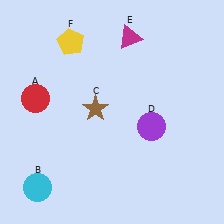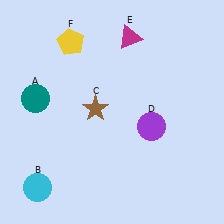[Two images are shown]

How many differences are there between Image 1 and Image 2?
There is 1 difference between the two images.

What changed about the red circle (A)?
In Image 1, A is red. In Image 2, it changed to teal.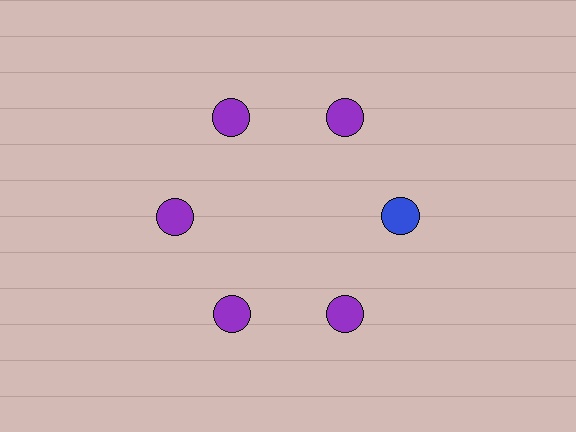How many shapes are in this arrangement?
There are 6 shapes arranged in a ring pattern.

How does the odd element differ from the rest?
It has a different color: blue instead of purple.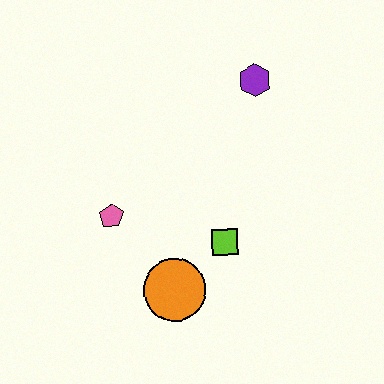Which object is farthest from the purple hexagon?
The orange circle is farthest from the purple hexagon.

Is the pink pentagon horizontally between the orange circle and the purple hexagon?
No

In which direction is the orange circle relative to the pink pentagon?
The orange circle is below the pink pentagon.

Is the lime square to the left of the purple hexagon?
Yes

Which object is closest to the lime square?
The orange circle is closest to the lime square.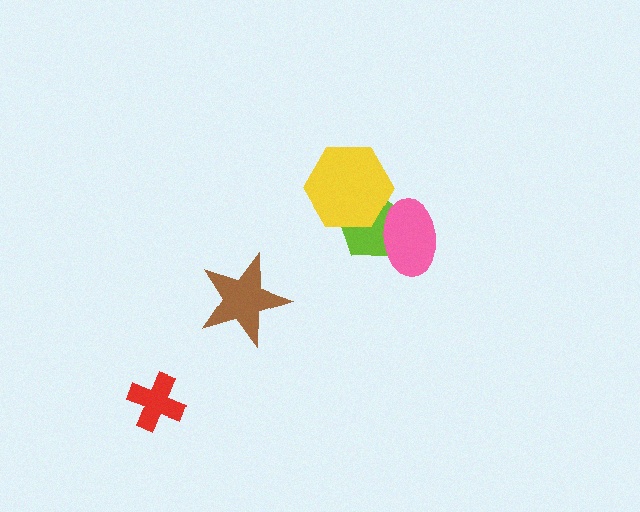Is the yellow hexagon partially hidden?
No, no other shape covers it.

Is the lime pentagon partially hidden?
Yes, it is partially covered by another shape.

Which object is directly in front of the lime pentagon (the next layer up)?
The pink ellipse is directly in front of the lime pentagon.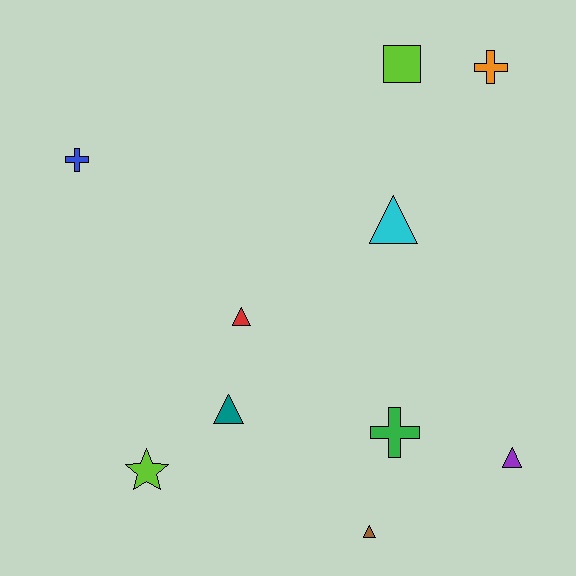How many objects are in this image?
There are 10 objects.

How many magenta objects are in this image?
There are no magenta objects.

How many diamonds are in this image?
There are no diamonds.